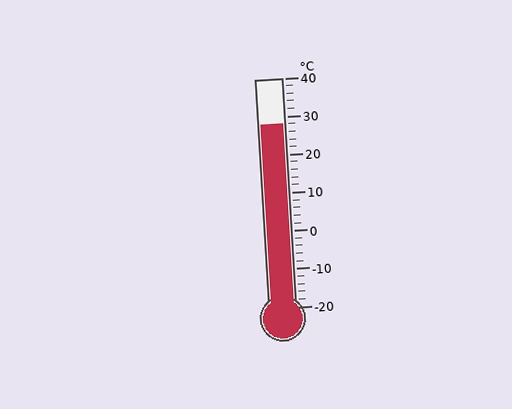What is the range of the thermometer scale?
The thermometer scale ranges from -20°C to 40°C.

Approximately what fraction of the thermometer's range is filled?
The thermometer is filled to approximately 80% of its range.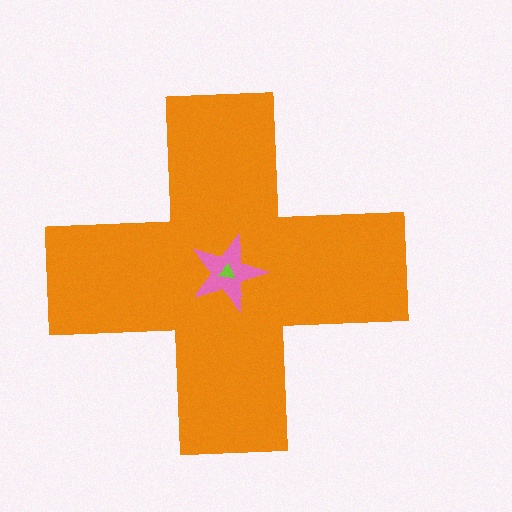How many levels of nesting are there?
3.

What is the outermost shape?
The orange cross.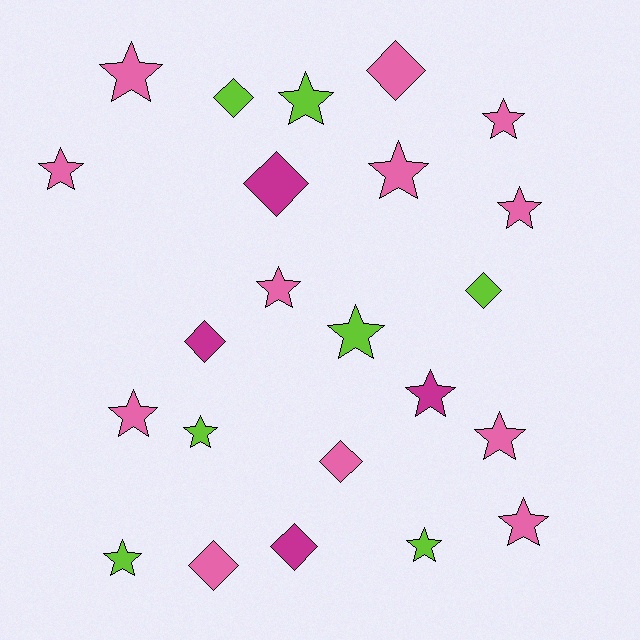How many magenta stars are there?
There is 1 magenta star.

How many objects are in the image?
There are 23 objects.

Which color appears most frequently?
Pink, with 12 objects.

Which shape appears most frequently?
Star, with 15 objects.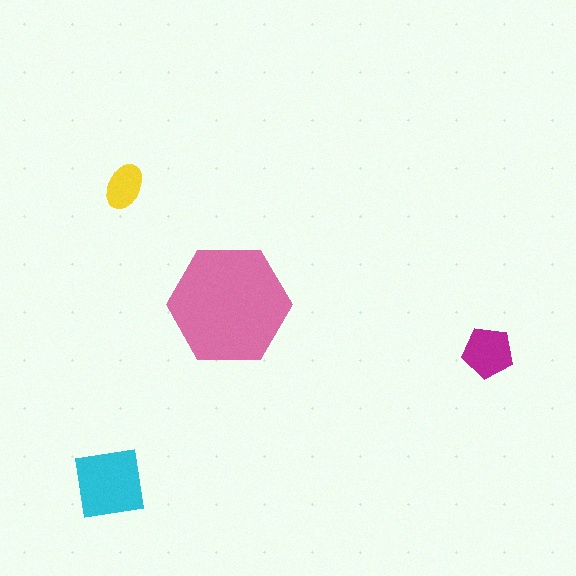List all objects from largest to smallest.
The pink hexagon, the cyan square, the magenta pentagon, the yellow ellipse.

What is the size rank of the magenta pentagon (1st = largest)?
3rd.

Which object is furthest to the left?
The cyan square is leftmost.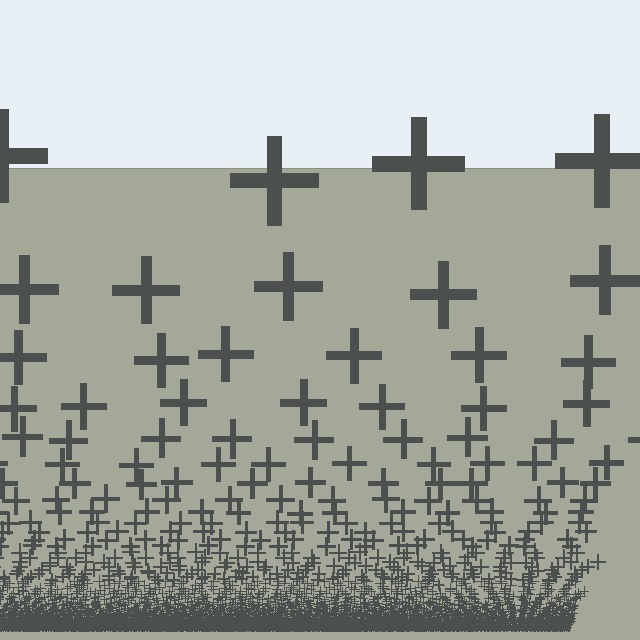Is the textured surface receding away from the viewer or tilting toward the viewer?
The surface appears to tilt toward the viewer. Texture elements get larger and sparser toward the top.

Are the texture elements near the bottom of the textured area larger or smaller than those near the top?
Smaller. The gradient is inverted — elements near the bottom are smaller and denser.